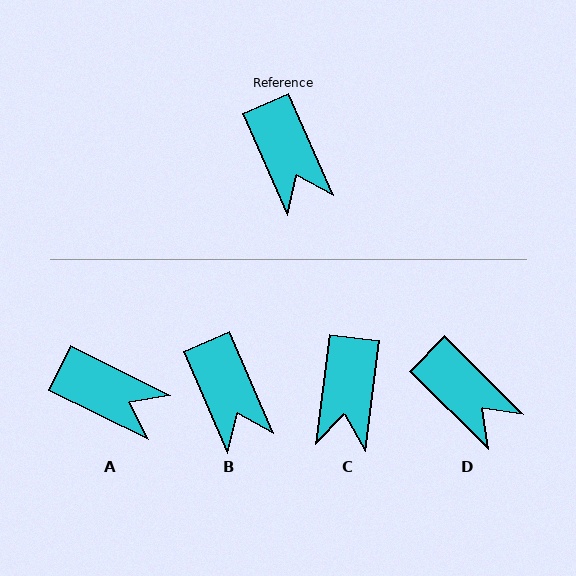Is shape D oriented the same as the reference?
No, it is off by about 21 degrees.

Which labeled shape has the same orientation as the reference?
B.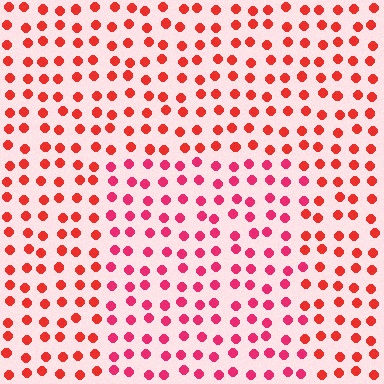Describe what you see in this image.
The image is filled with small red elements in a uniform arrangement. A rectangle-shaped region is visible where the elements are tinted to a slightly different hue, forming a subtle color boundary.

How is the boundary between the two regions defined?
The boundary is defined purely by a slight shift in hue (about 24 degrees). Spacing, size, and orientation are identical on both sides.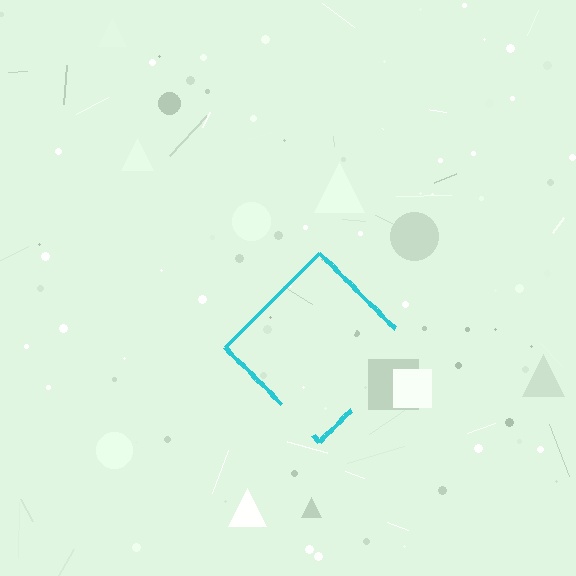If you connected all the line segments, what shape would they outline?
They would outline a diamond.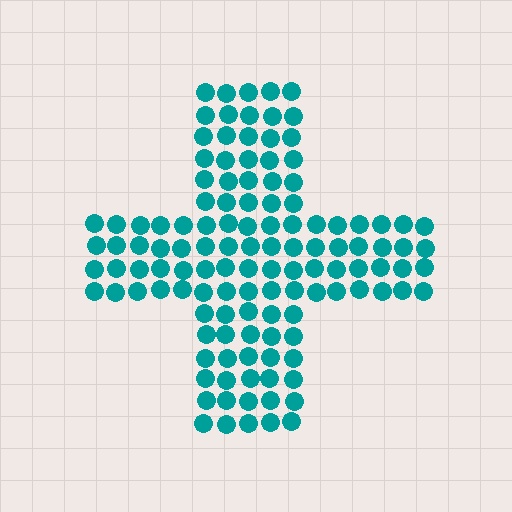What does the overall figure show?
The overall figure shows a cross.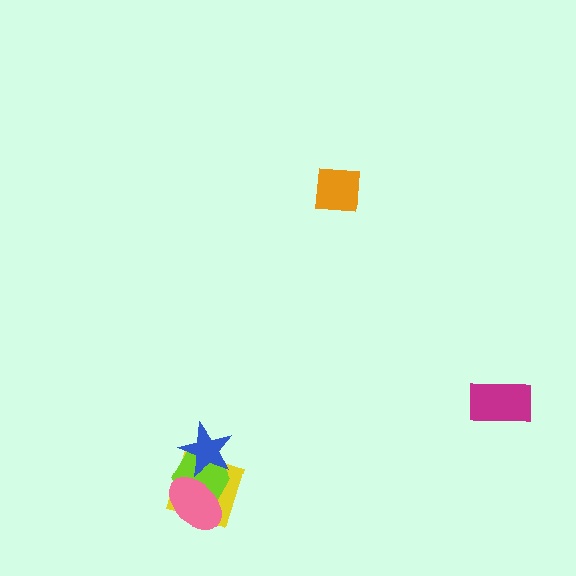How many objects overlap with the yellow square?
3 objects overlap with the yellow square.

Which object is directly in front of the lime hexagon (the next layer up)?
The blue star is directly in front of the lime hexagon.